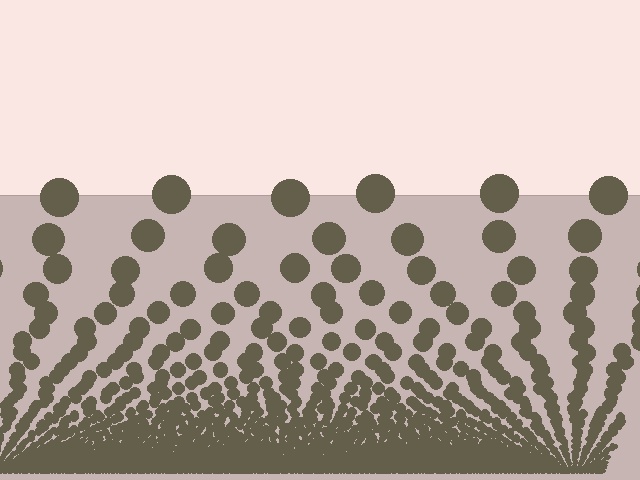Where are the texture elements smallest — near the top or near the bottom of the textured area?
Near the bottom.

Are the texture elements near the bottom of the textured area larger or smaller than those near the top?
Smaller. The gradient is inverted — elements near the bottom are smaller and denser.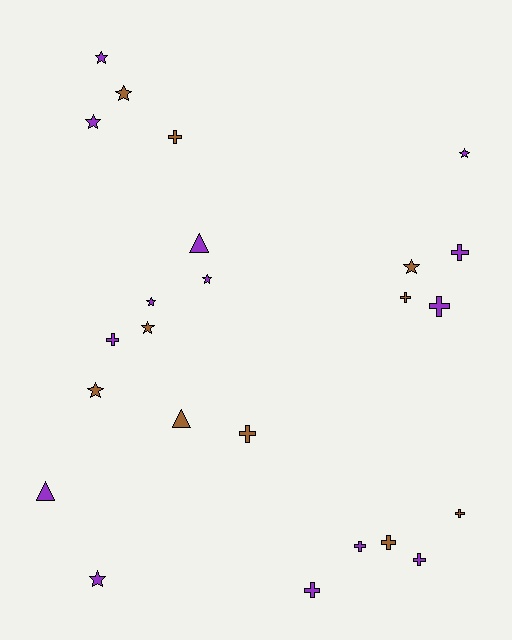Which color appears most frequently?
Purple, with 14 objects.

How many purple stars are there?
There are 6 purple stars.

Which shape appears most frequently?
Cross, with 11 objects.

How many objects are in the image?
There are 24 objects.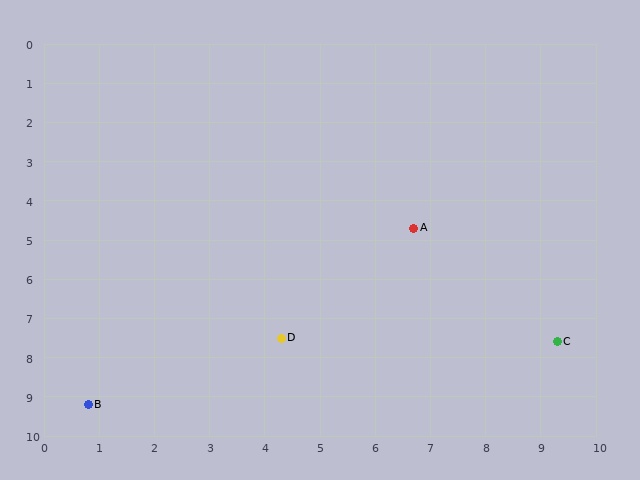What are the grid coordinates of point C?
Point C is at approximately (9.3, 7.6).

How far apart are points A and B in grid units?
Points A and B are about 7.4 grid units apart.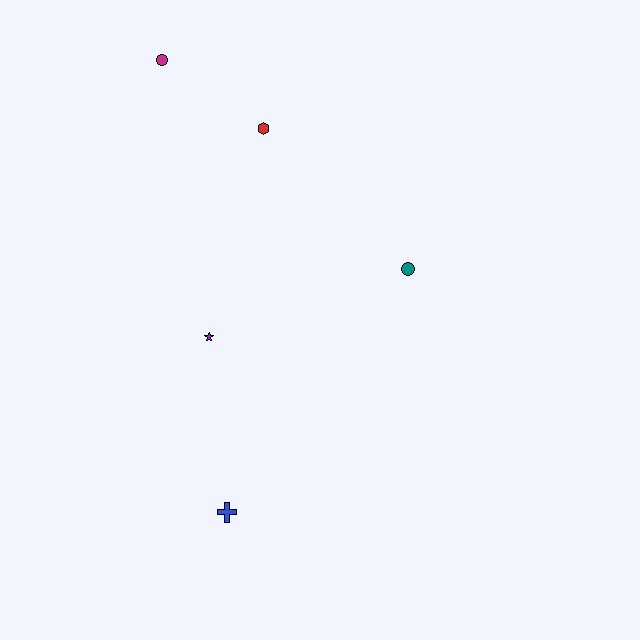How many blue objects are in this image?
There is 1 blue object.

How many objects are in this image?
There are 5 objects.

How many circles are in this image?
There are 2 circles.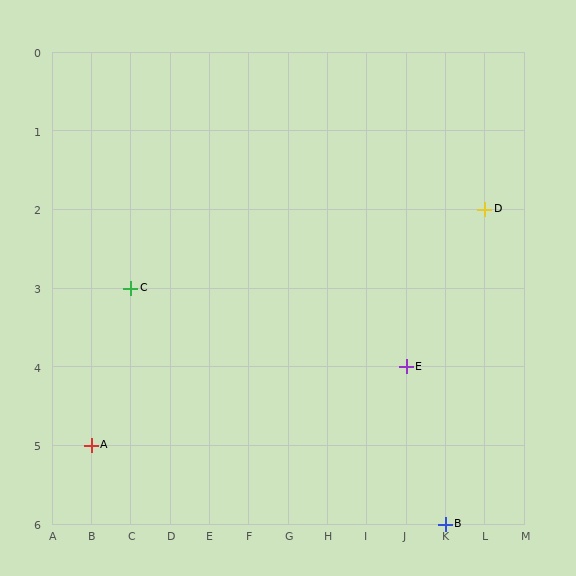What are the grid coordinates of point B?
Point B is at grid coordinates (K, 6).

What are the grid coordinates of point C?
Point C is at grid coordinates (C, 3).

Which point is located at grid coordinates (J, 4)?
Point E is at (J, 4).